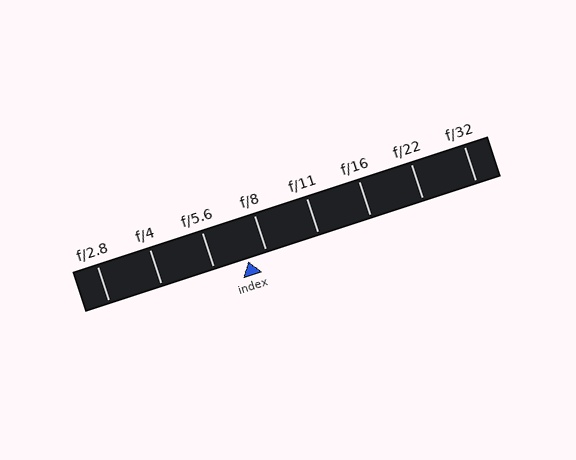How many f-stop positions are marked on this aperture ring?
There are 8 f-stop positions marked.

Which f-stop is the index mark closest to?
The index mark is closest to f/8.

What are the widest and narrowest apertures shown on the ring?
The widest aperture shown is f/2.8 and the narrowest is f/32.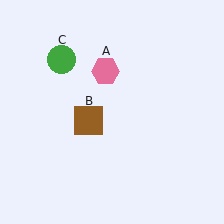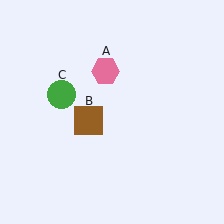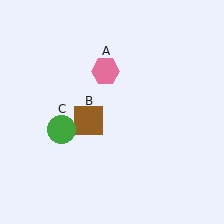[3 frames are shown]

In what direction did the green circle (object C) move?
The green circle (object C) moved down.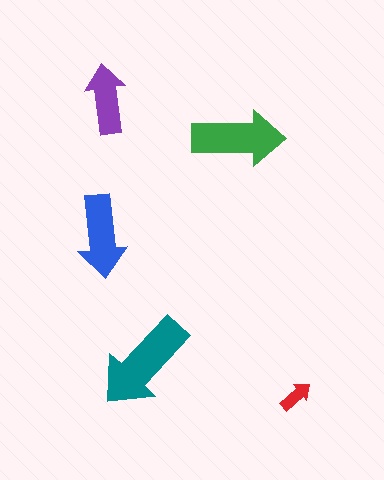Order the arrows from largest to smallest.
the teal one, the green one, the blue one, the purple one, the red one.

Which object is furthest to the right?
The red arrow is rightmost.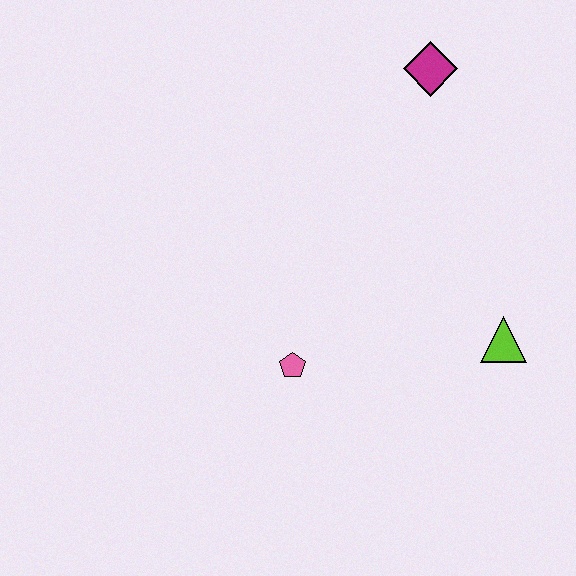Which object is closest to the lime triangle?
The pink pentagon is closest to the lime triangle.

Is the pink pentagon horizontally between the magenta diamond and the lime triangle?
No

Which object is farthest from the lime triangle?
The magenta diamond is farthest from the lime triangle.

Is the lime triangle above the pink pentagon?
Yes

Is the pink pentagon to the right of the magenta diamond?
No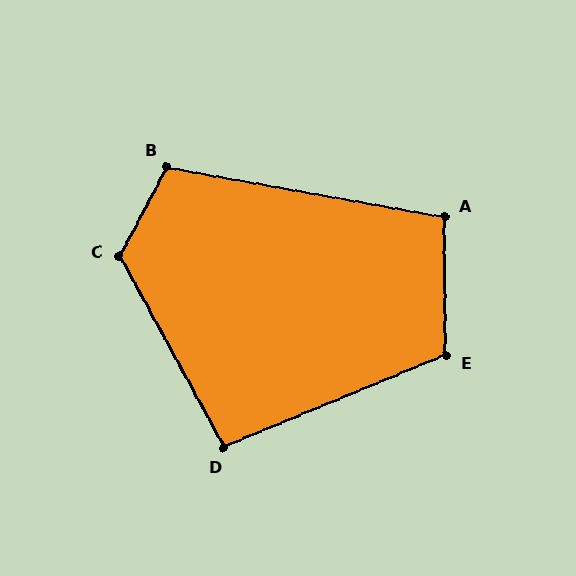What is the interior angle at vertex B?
Approximately 108 degrees (obtuse).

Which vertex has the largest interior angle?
C, at approximately 124 degrees.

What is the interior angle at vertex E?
Approximately 112 degrees (obtuse).